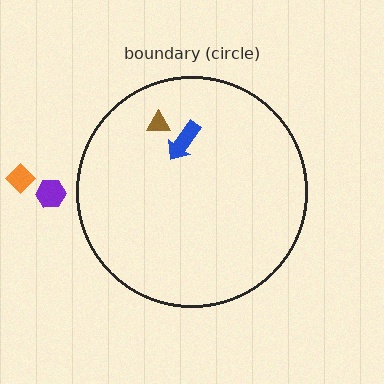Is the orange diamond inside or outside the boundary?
Outside.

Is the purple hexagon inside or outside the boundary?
Outside.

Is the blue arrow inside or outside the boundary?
Inside.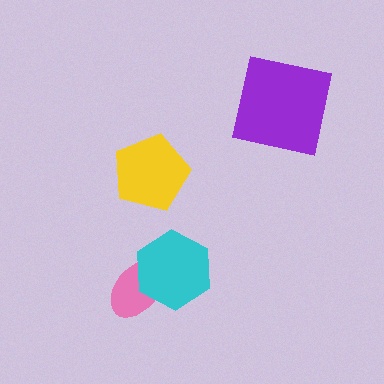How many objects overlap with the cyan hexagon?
1 object overlaps with the cyan hexagon.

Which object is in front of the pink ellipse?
The cyan hexagon is in front of the pink ellipse.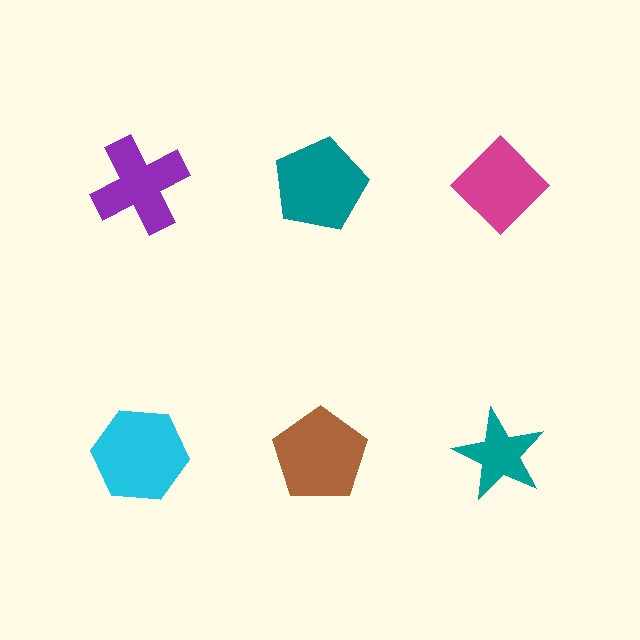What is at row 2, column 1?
A cyan hexagon.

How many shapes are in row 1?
3 shapes.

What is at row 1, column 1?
A purple cross.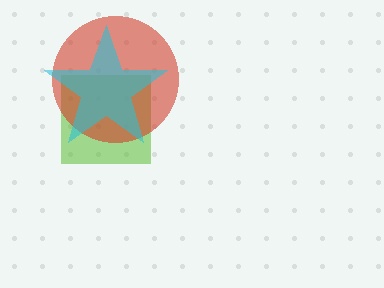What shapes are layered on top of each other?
The layered shapes are: a lime square, a red circle, a cyan star.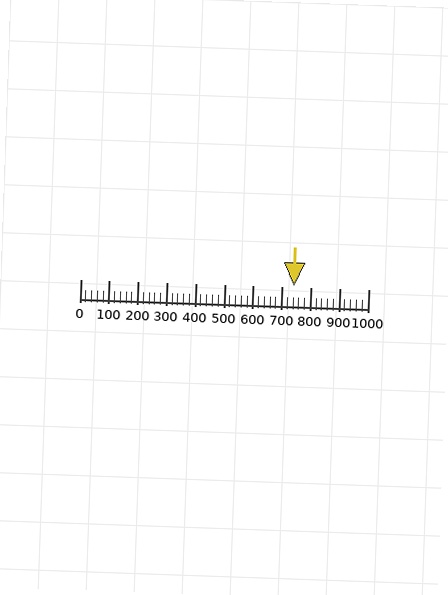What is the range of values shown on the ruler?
The ruler shows values from 0 to 1000.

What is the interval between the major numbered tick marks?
The major tick marks are spaced 100 units apart.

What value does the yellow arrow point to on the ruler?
The yellow arrow points to approximately 740.